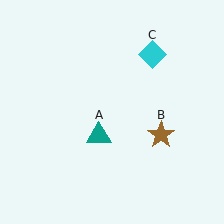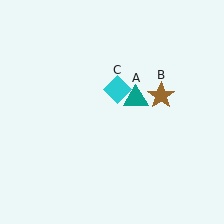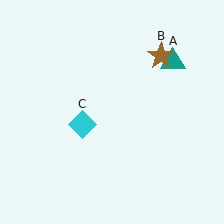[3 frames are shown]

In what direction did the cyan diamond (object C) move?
The cyan diamond (object C) moved down and to the left.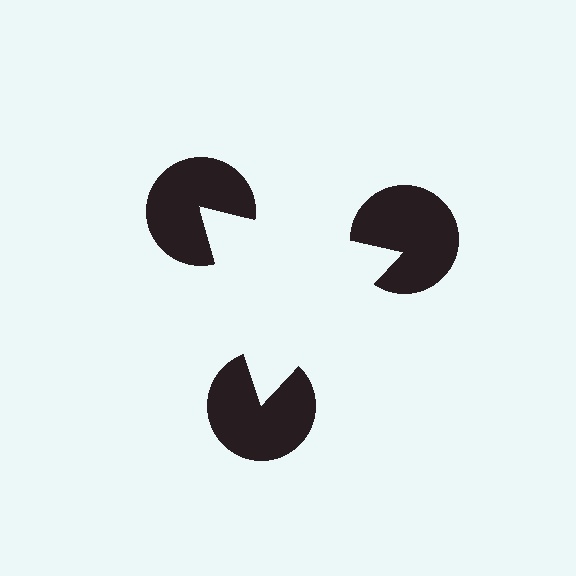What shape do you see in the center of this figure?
An illusory triangle — its edges are inferred from the aligned wedge cuts in the pac-man discs, not physically drawn.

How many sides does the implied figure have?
3 sides.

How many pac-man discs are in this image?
There are 3 — one at each vertex of the illusory triangle.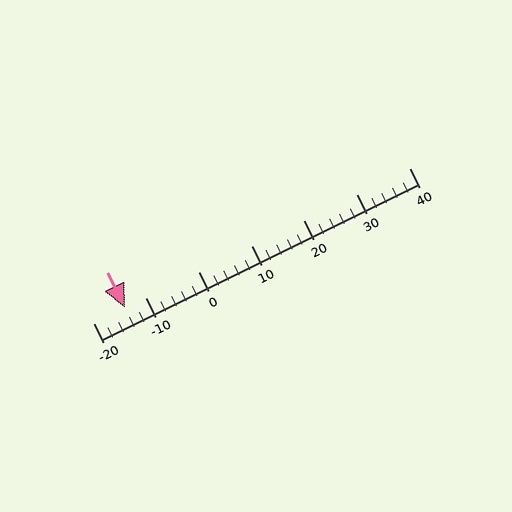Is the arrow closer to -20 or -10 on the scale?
The arrow is closer to -10.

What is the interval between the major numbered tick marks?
The major tick marks are spaced 10 units apart.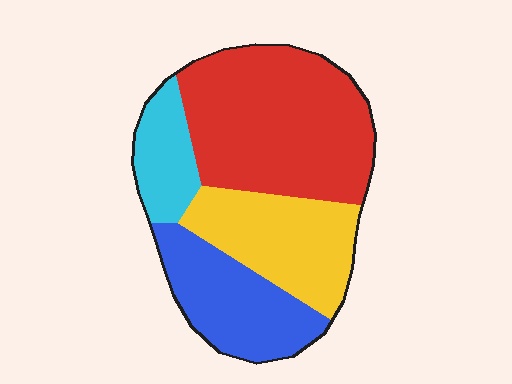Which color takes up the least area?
Cyan, at roughly 10%.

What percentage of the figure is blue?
Blue covers roughly 20% of the figure.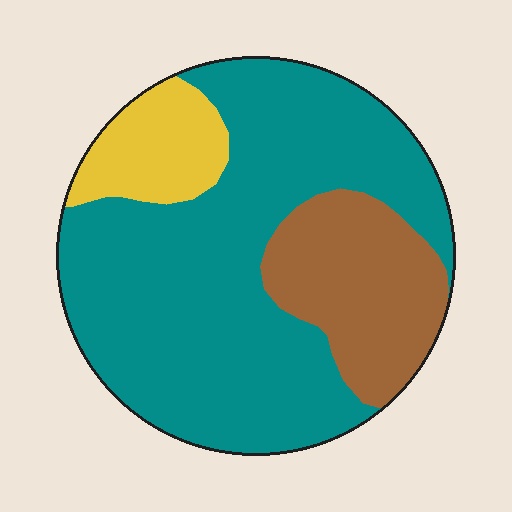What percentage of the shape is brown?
Brown takes up about one fifth (1/5) of the shape.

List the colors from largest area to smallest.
From largest to smallest: teal, brown, yellow.